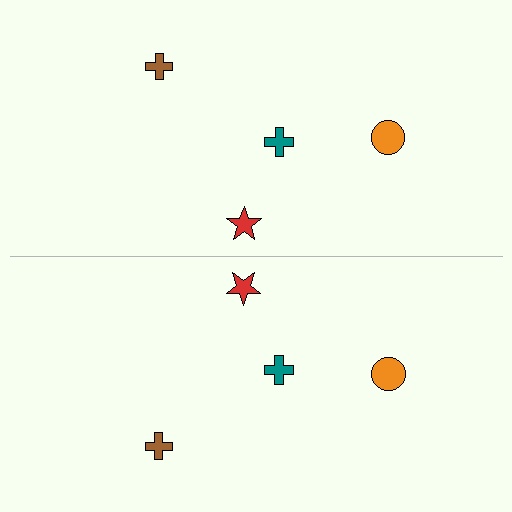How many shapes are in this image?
There are 8 shapes in this image.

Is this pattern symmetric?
Yes, this pattern has bilateral (reflection) symmetry.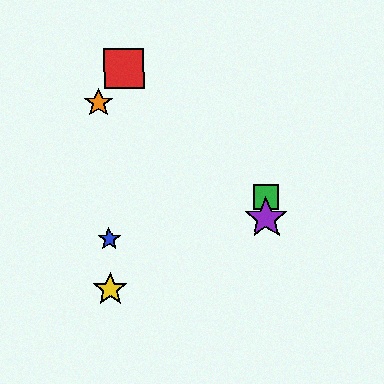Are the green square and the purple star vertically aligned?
Yes, both are at x≈266.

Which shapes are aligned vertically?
The green square, the purple star are aligned vertically.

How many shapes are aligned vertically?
2 shapes (the green square, the purple star) are aligned vertically.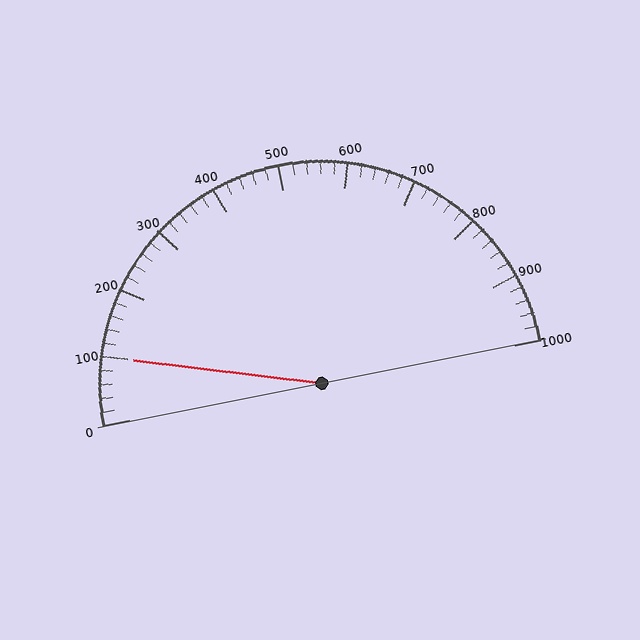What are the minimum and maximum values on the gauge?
The gauge ranges from 0 to 1000.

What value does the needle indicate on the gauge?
The needle indicates approximately 100.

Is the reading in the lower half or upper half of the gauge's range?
The reading is in the lower half of the range (0 to 1000).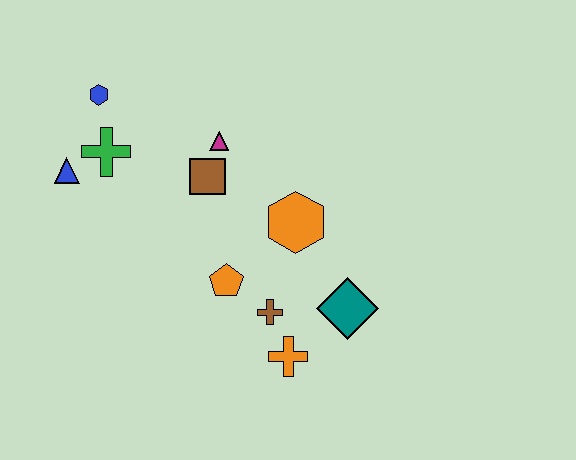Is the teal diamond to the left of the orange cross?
No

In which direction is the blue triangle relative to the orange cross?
The blue triangle is to the left of the orange cross.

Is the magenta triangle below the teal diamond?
No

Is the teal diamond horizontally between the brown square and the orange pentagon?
No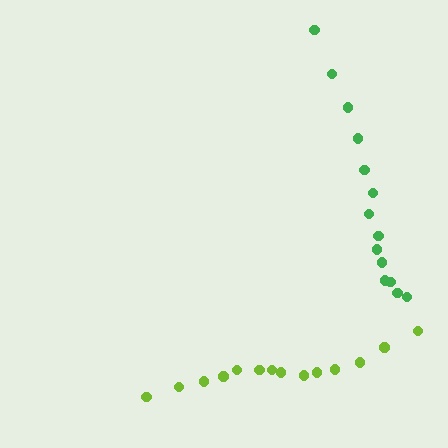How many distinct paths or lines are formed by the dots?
There are 2 distinct paths.